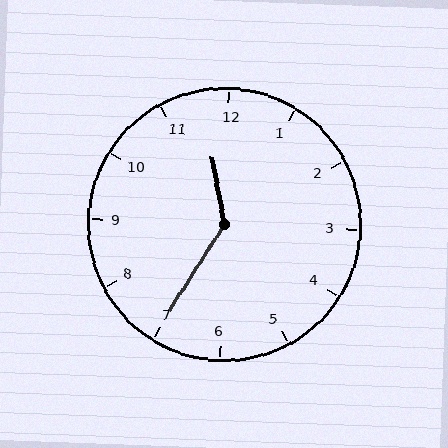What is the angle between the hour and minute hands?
Approximately 138 degrees.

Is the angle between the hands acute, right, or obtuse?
It is obtuse.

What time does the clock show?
11:35.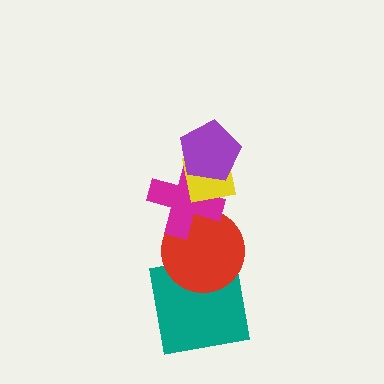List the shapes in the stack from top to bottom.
From top to bottom: the purple pentagon, the yellow square, the magenta cross, the red circle, the teal square.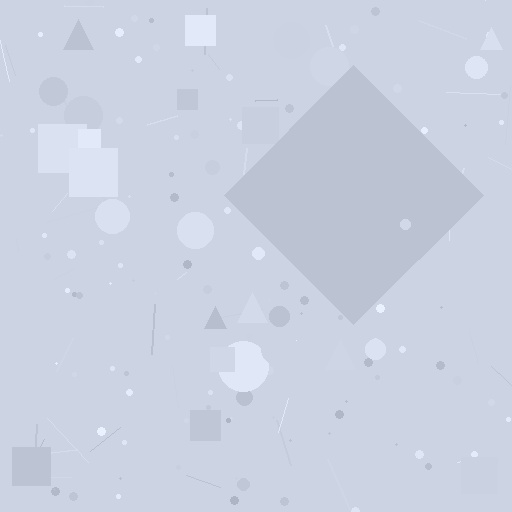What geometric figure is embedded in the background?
A diamond is embedded in the background.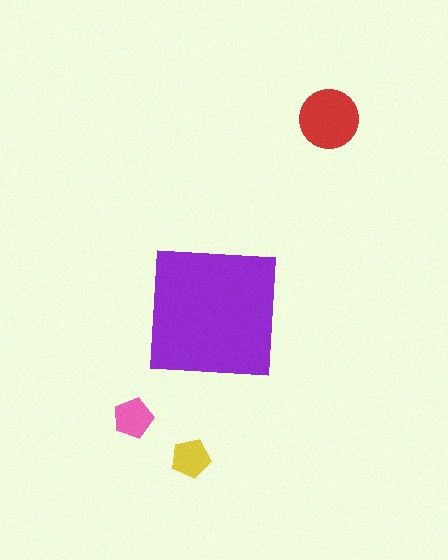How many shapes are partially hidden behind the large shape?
0 shapes are partially hidden.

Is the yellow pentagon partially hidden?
No, the yellow pentagon is fully visible.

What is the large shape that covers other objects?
A purple square.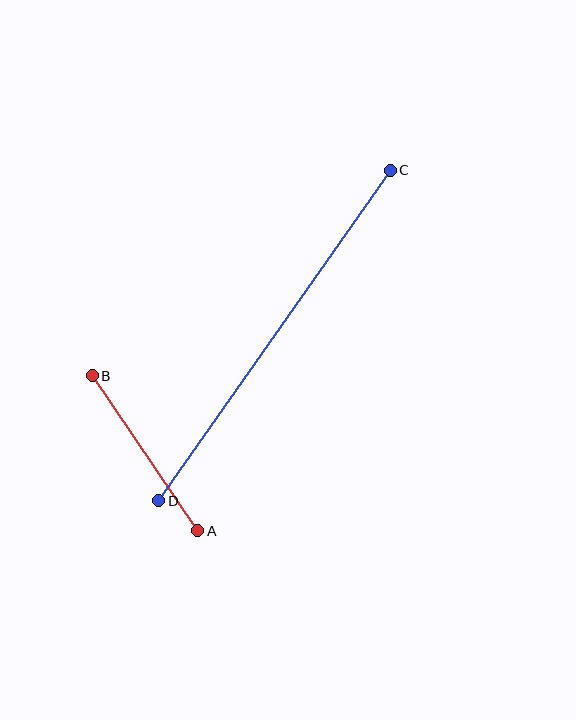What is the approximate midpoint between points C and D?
The midpoint is at approximately (274, 336) pixels.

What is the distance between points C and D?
The distance is approximately 404 pixels.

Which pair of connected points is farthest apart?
Points C and D are farthest apart.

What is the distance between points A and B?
The distance is approximately 188 pixels.